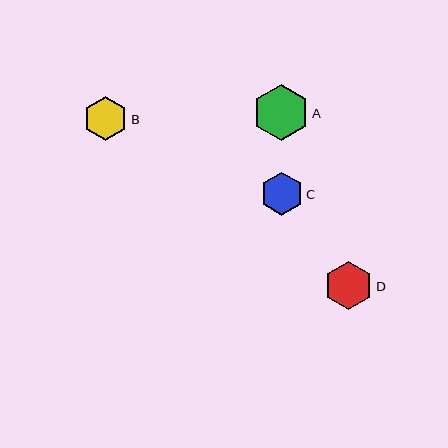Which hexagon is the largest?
Hexagon A is the largest with a size of approximately 56 pixels.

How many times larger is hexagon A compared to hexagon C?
Hexagon A is approximately 1.3 times the size of hexagon C.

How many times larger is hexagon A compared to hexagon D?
Hexagon A is approximately 1.2 times the size of hexagon D.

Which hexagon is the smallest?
Hexagon C is the smallest with a size of approximately 43 pixels.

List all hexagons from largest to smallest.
From largest to smallest: A, D, B, C.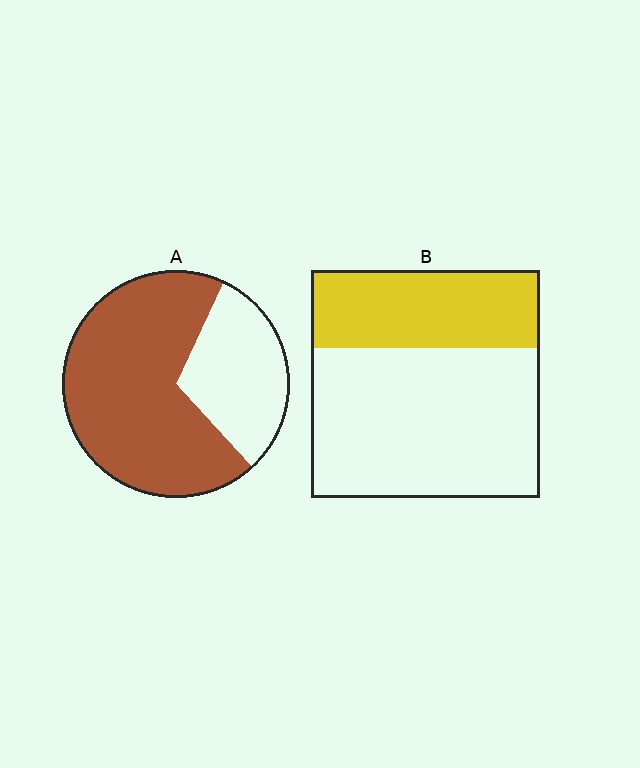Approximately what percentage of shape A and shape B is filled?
A is approximately 70% and B is approximately 35%.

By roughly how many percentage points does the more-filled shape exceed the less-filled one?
By roughly 35 percentage points (A over B).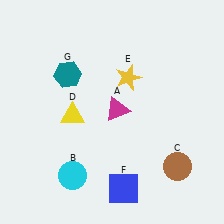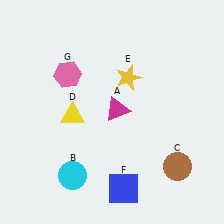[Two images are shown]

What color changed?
The hexagon (G) changed from teal in Image 1 to pink in Image 2.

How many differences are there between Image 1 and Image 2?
There is 1 difference between the two images.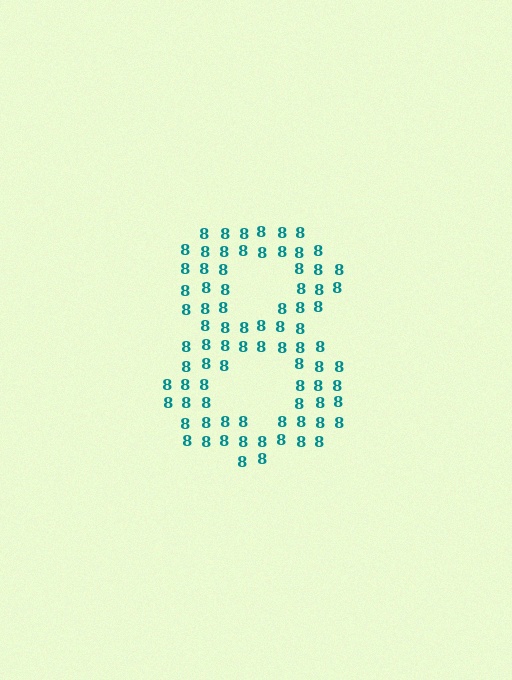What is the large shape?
The large shape is the digit 8.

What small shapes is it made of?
It is made of small digit 8's.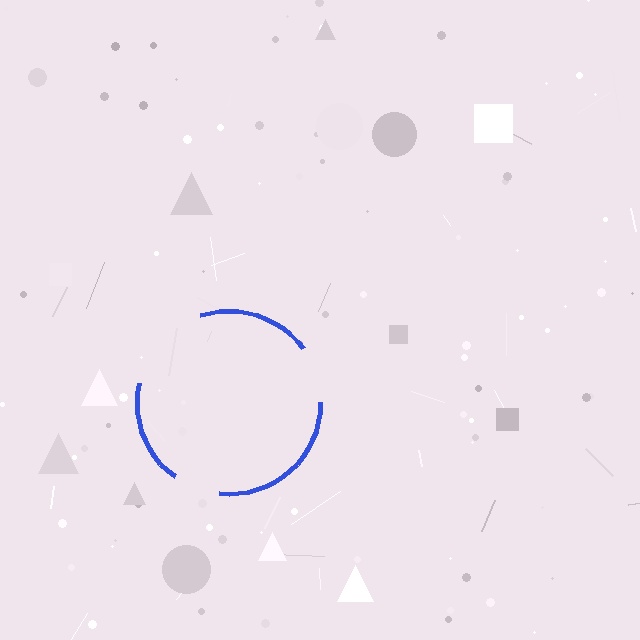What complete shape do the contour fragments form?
The contour fragments form a circle.